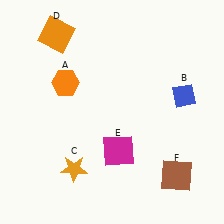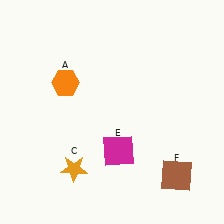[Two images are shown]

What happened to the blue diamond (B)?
The blue diamond (B) was removed in Image 2. It was in the top-right area of Image 1.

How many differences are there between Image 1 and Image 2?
There are 2 differences between the two images.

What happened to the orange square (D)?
The orange square (D) was removed in Image 2. It was in the top-left area of Image 1.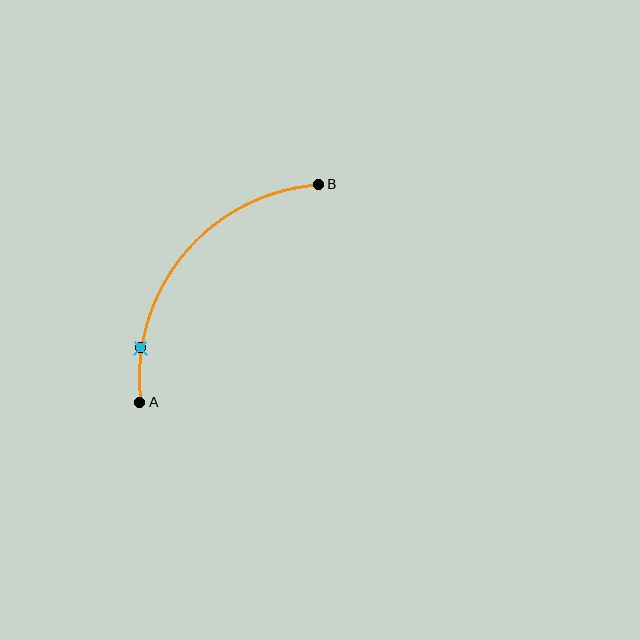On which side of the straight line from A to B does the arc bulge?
The arc bulges above and to the left of the straight line connecting A and B.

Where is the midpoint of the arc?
The arc midpoint is the point on the curve farthest from the straight line joining A and B. It sits above and to the left of that line.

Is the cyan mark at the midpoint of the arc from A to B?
No. The cyan mark lies on the arc but is closer to endpoint A. The arc midpoint would be at the point on the curve equidistant along the arc from both A and B.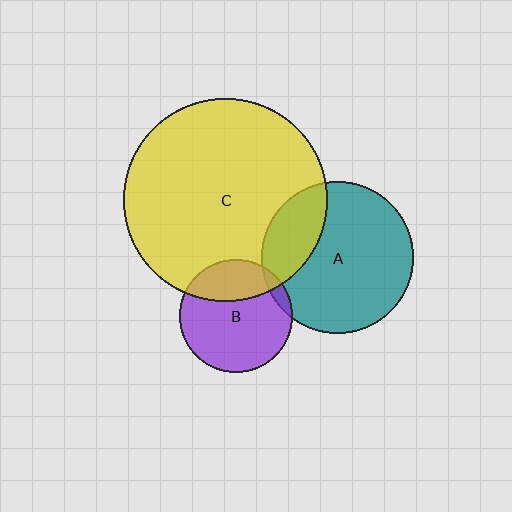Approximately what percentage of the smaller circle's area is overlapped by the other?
Approximately 30%.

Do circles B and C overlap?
Yes.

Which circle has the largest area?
Circle C (yellow).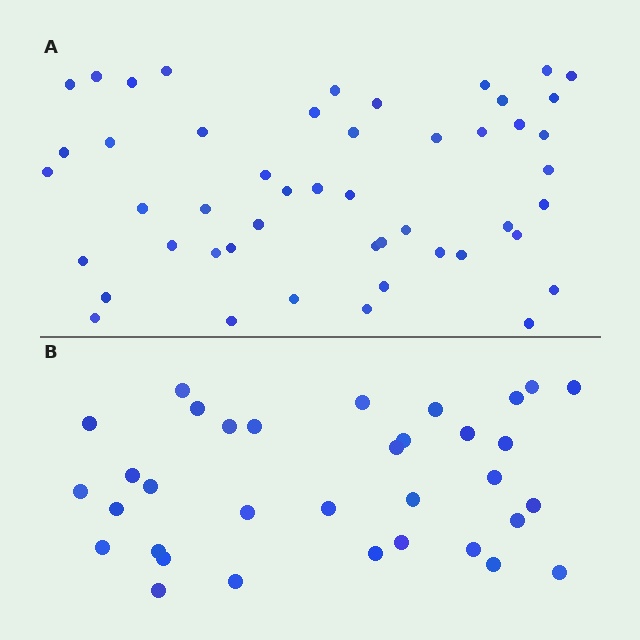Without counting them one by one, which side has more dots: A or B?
Region A (the top region) has more dots.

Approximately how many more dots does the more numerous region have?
Region A has approximately 15 more dots than region B.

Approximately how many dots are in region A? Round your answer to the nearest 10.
About 50 dots. (The exact count is 49, which rounds to 50.)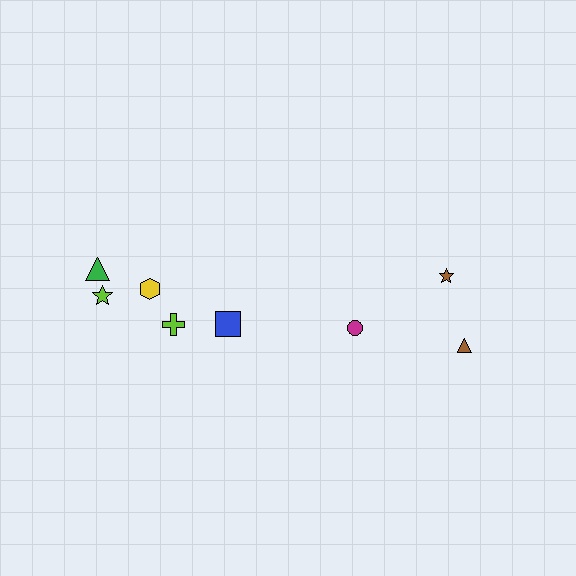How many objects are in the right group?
There are 3 objects.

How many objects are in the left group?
There are 5 objects.